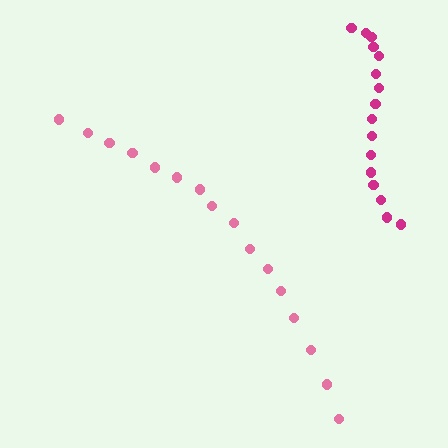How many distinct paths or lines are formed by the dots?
There are 2 distinct paths.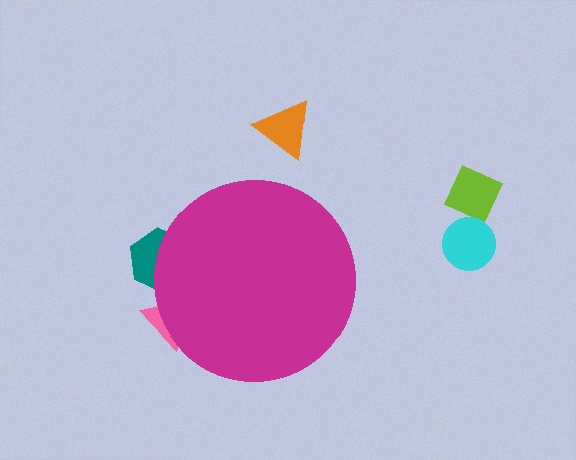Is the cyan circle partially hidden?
No, the cyan circle is fully visible.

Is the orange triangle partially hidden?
No, the orange triangle is fully visible.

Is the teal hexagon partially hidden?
Yes, the teal hexagon is partially hidden behind the magenta circle.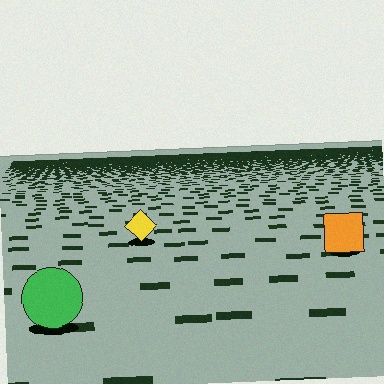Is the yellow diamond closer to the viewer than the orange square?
No. The orange square is closer — you can tell from the texture gradient: the ground texture is coarser near it.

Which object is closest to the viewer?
The green circle is closest. The texture marks near it are larger and more spread out.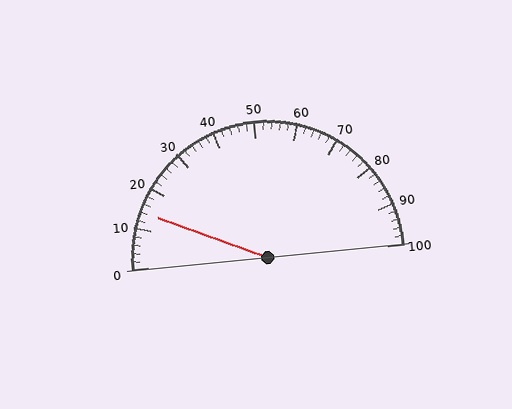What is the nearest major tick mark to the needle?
The nearest major tick mark is 10.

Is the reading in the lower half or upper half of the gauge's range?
The reading is in the lower half of the range (0 to 100).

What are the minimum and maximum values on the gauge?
The gauge ranges from 0 to 100.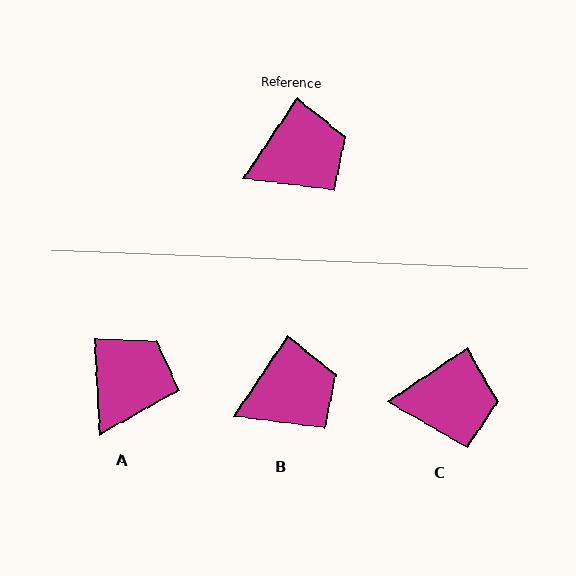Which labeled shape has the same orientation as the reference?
B.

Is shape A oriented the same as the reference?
No, it is off by about 37 degrees.